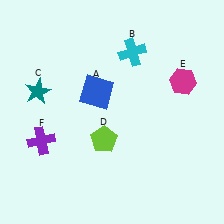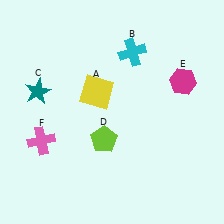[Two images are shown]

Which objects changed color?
A changed from blue to yellow. F changed from purple to pink.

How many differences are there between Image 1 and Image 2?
There are 2 differences between the two images.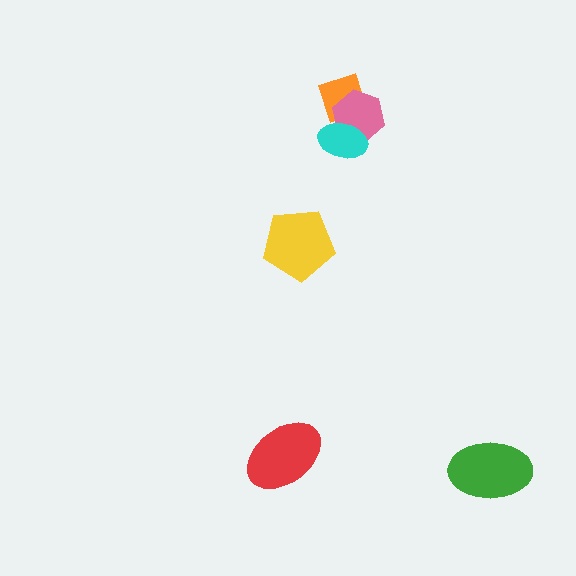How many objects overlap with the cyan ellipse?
2 objects overlap with the cyan ellipse.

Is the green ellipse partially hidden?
No, no other shape covers it.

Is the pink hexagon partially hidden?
Yes, it is partially covered by another shape.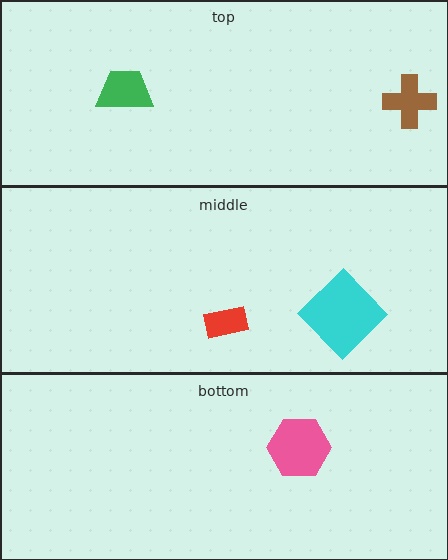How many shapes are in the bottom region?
1.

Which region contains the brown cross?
The top region.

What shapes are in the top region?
The brown cross, the green trapezoid.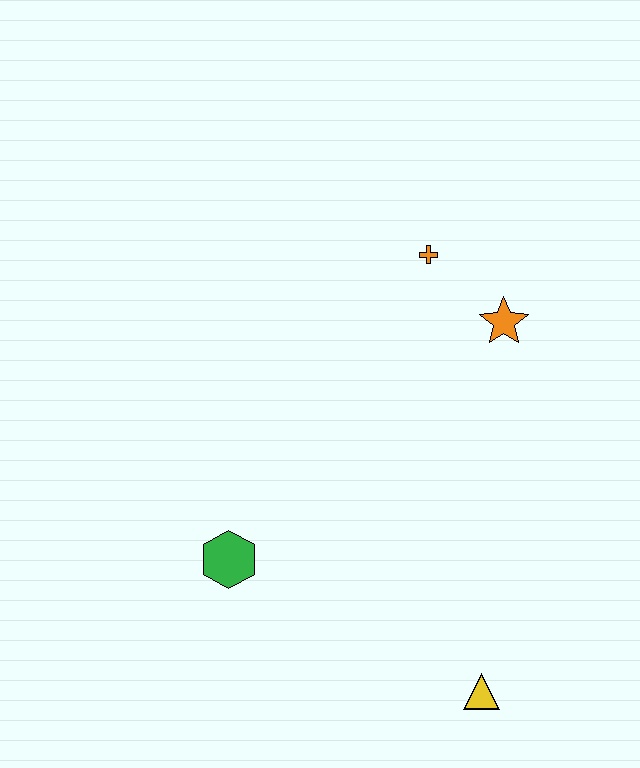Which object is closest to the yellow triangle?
The green hexagon is closest to the yellow triangle.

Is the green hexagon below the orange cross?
Yes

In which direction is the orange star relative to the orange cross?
The orange star is to the right of the orange cross.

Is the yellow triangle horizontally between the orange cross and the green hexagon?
No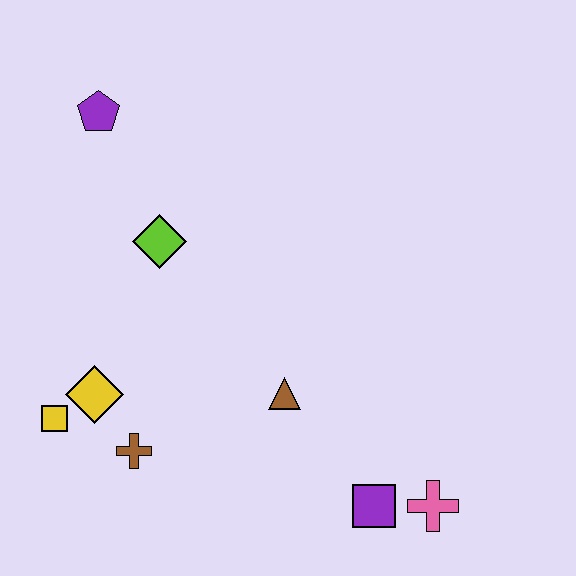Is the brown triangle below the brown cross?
No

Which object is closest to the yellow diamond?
The yellow square is closest to the yellow diamond.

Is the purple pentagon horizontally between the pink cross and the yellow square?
Yes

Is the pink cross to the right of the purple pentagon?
Yes